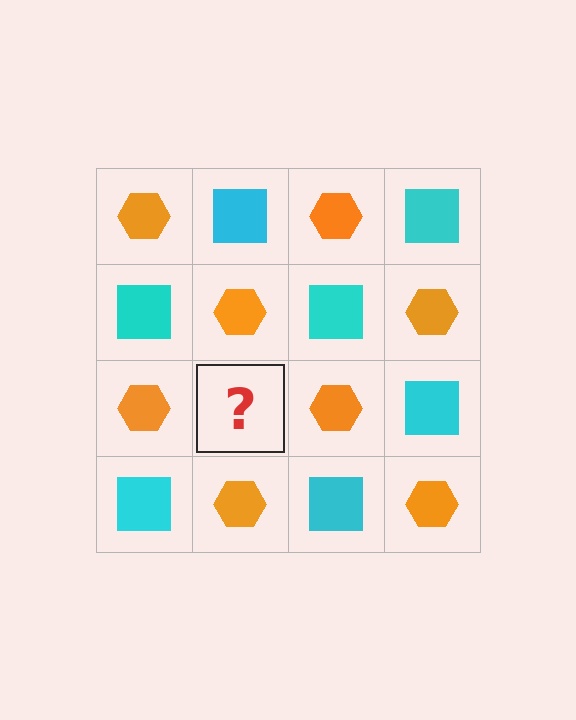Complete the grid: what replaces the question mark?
The question mark should be replaced with a cyan square.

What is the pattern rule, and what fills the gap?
The rule is that it alternates orange hexagon and cyan square in a checkerboard pattern. The gap should be filled with a cyan square.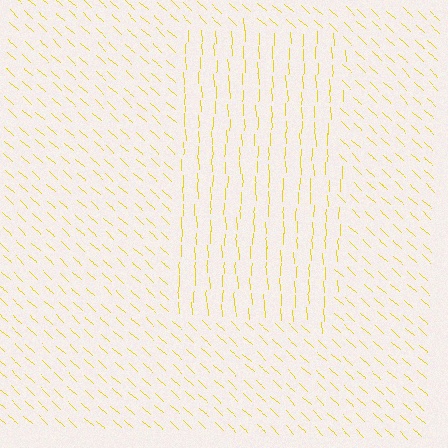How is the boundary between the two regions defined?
The boundary is defined purely by a change in line orientation (approximately 45 degrees difference). All lines are the same color and thickness.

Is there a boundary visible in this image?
Yes, there is a texture boundary formed by a change in line orientation.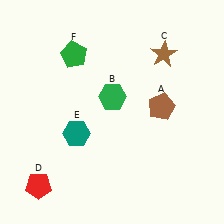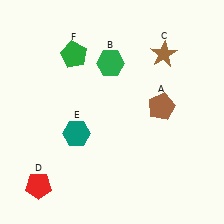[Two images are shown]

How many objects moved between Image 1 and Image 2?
1 object moved between the two images.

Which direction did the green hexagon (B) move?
The green hexagon (B) moved up.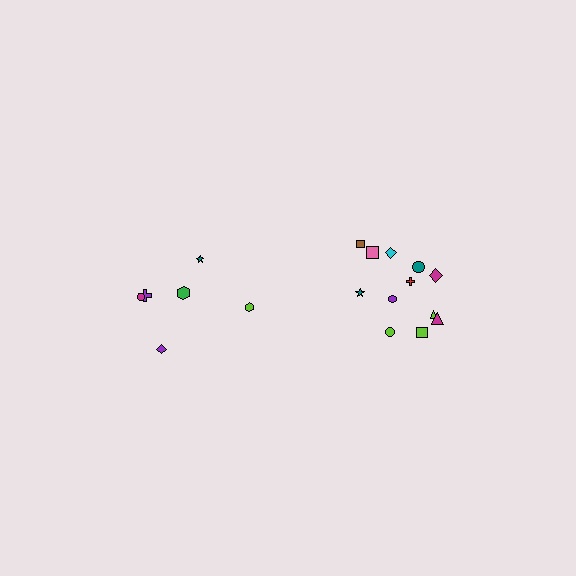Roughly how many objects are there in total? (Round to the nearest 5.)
Roughly 20 objects in total.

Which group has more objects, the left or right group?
The right group.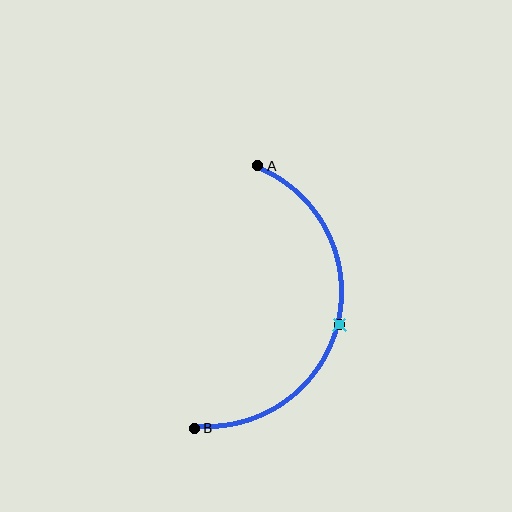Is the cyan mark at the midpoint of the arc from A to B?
Yes. The cyan mark lies on the arc at equal arc-length from both A and B — it is the arc midpoint.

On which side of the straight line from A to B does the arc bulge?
The arc bulges to the right of the straight line connecting A and B.